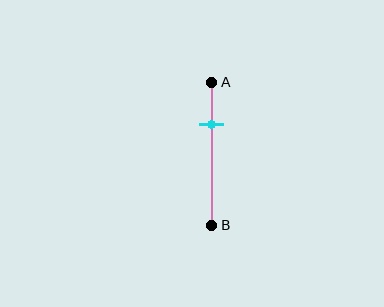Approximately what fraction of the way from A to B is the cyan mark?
The cyan mark is approximately 30% of the way from A to B.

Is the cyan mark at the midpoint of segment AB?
No, the mark is at about 30% from A, not at the 50% midpoint.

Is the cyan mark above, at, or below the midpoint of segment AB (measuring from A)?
The cyan mark is above the midpoint of segment AB.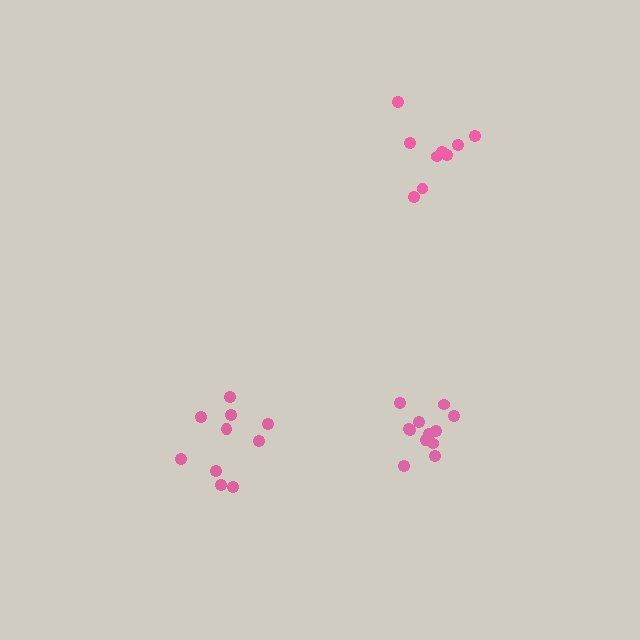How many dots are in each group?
Group 1: 10 dots, Group 2: 12 dots, Group 3: 9 dots (31 total).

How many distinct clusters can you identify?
There are 3 distinct clusters.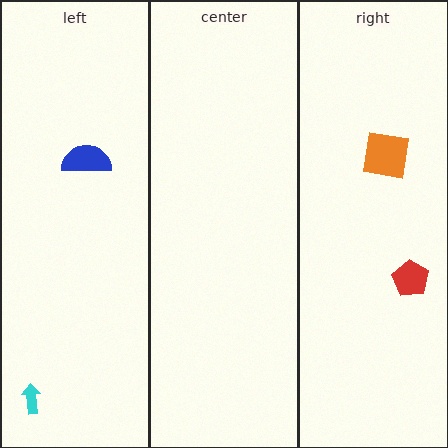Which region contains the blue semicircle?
The left region.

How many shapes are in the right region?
2.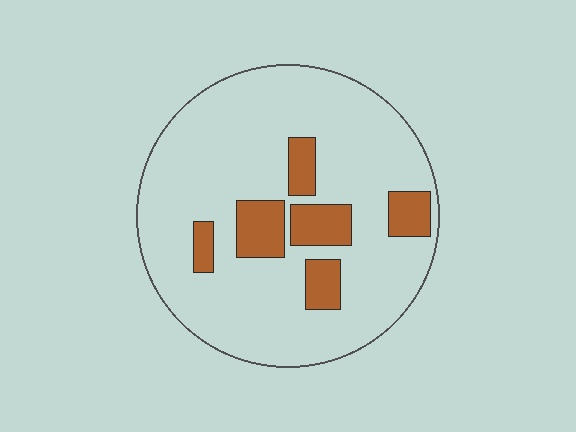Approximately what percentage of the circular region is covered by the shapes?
Approximately 15%.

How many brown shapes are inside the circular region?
6.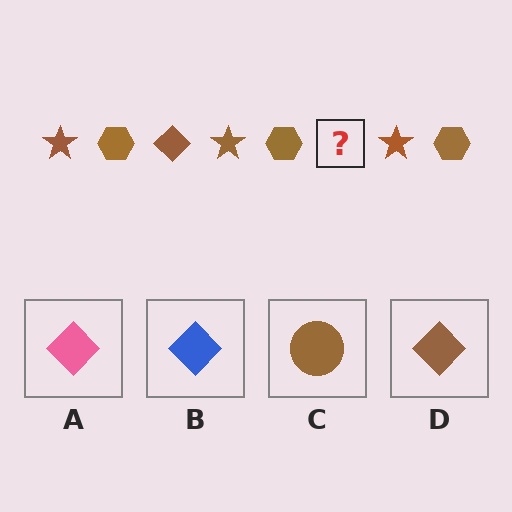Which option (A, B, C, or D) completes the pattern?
D.